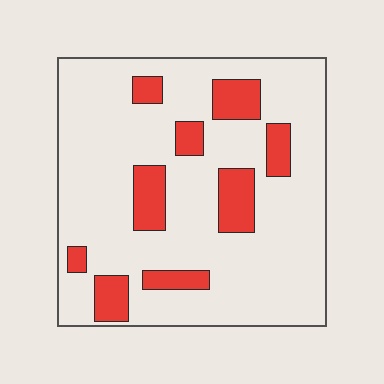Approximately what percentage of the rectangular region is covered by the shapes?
Approximately 20%.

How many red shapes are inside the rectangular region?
9.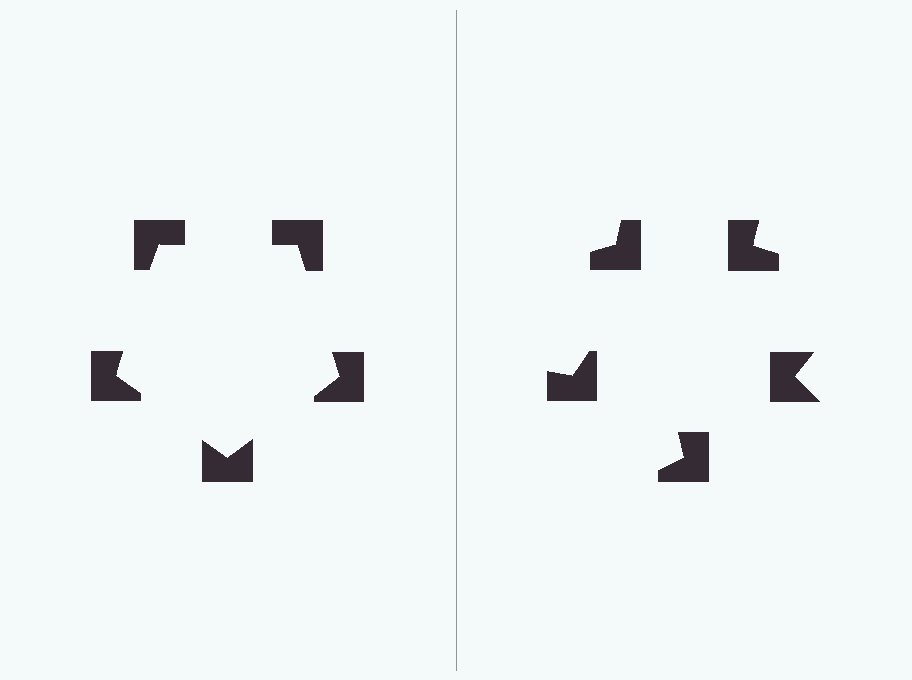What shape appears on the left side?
An illusory pentagon.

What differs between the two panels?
The notched squares are positioned identically on both sides; only the wedge orientations differ. On the left they align to a pentagon; on the right they are misaligned.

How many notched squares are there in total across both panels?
10 — 5 on each side.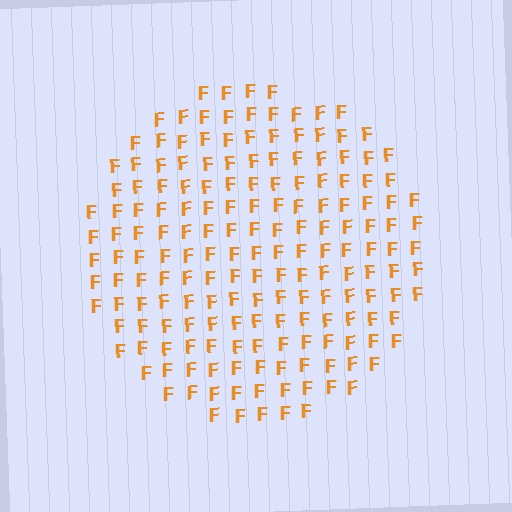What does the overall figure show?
The overall figure shows a circle.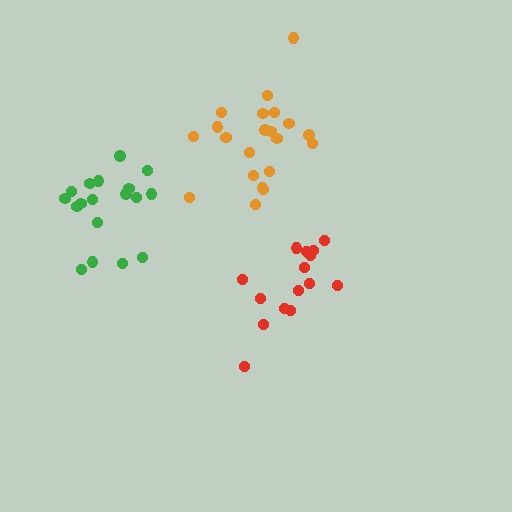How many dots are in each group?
Group 1: 18 dots, Group 2: 15 dots, Group 3: 21 dots (54 total).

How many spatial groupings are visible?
There are 3 spatial groupings.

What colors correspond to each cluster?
The clusters are colored: green, red, orange.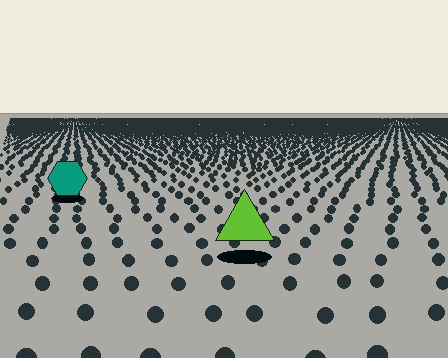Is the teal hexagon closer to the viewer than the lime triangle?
No. The lime triangle is closer — you can tell from the texture gradient: the ground texture is coarser near it.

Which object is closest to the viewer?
The lime triangle is closest. The texture marks near it are larger and more spread out.